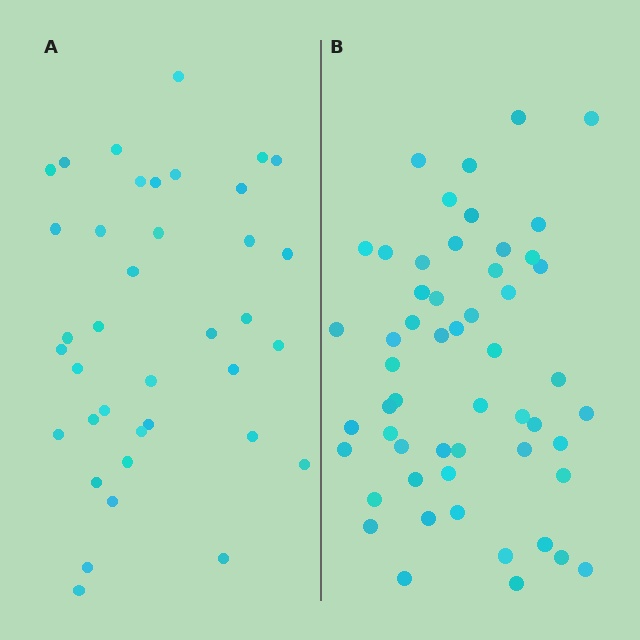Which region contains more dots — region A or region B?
Region B (the right region) has more dots.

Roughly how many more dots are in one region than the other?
Region B has approximately 15 more dots than region A.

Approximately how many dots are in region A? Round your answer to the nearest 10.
About 40 dots. (The exact count is 38, which rounds to 40.)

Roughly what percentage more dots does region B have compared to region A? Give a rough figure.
About 40% more.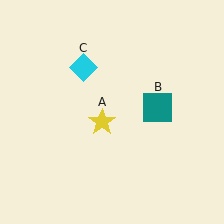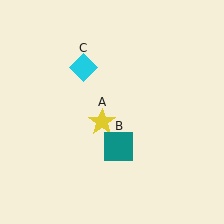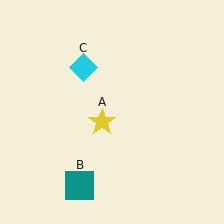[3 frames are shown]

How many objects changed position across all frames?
1 object changed position: teal square (object B).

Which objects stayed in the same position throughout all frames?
Yellow star (object A) and cyan diamond (object C) remained stationary.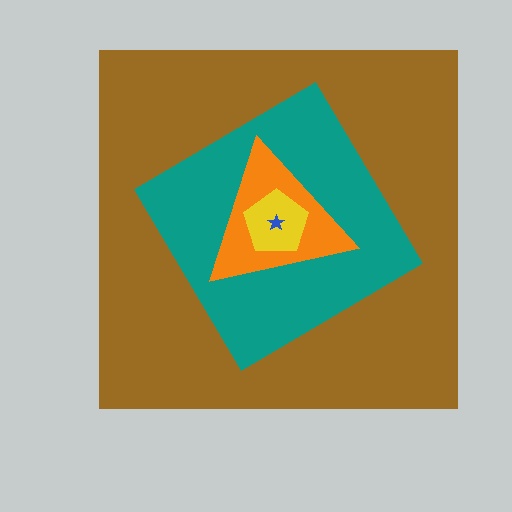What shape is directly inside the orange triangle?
The yellow pentagon.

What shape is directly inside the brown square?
The teal diamond.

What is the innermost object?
The blue star.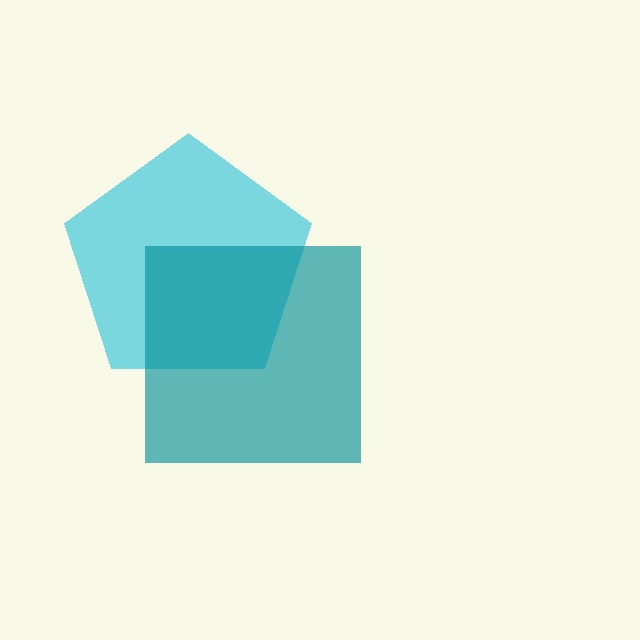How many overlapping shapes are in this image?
There are 2 overlapping shapes in the image.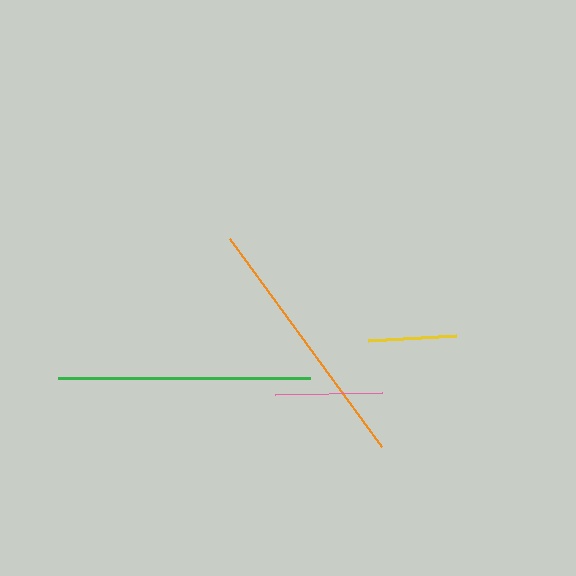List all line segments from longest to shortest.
From longest to shortest: orange, green, pink, yellow.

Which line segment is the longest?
The orange line is the longest at approximately 258 pixels.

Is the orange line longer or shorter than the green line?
The orange line is longer than the green line.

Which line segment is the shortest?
The yellow line is the shortest at approximately 87 pixels.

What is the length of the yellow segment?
The yellow segment is approximately 87 pixels long.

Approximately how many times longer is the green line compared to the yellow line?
The green line is approximately 2.9 times the length of the yellow line.